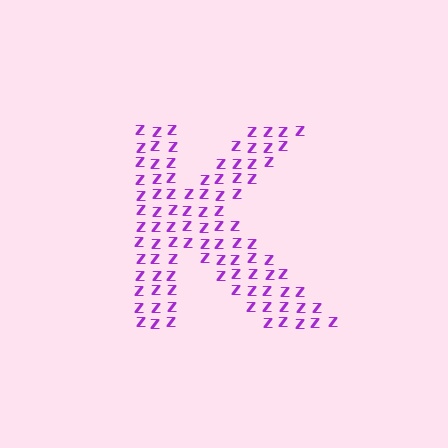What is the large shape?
The large shape is the letter K.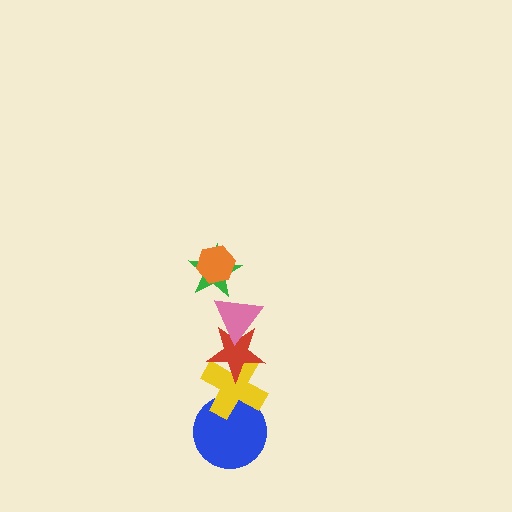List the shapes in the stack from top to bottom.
From top to bottom: the orange hexagon, the green star, the pink triangle, the red star, the yellow cross, the blue circle.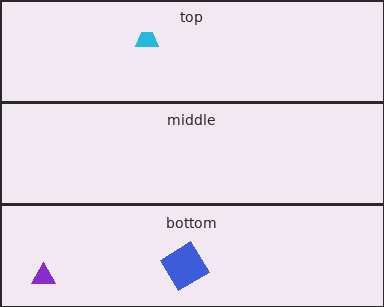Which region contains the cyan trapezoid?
The top region.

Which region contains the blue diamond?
The bottom region.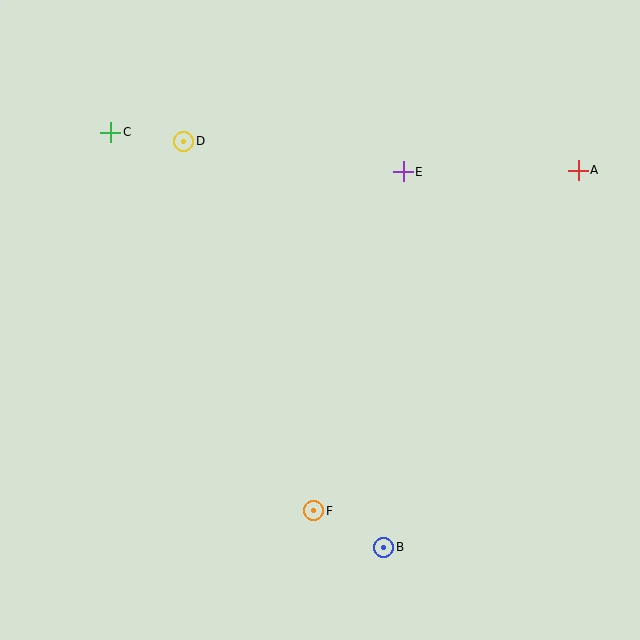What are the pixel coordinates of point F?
Point F is at (314, 511).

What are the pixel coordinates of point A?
Point A is at (578, 170).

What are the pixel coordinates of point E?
Point E is at (403, 172).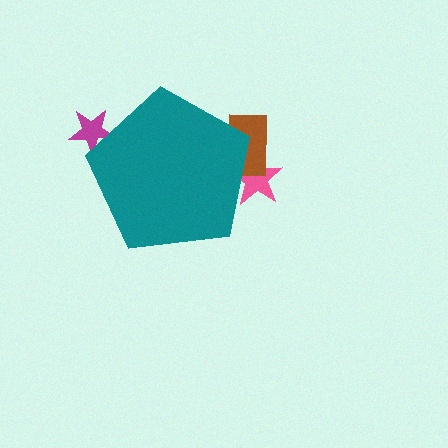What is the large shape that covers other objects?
A teal pentagon.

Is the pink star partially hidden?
Yes, the pink star is partially hidden behind the teal pentagon.